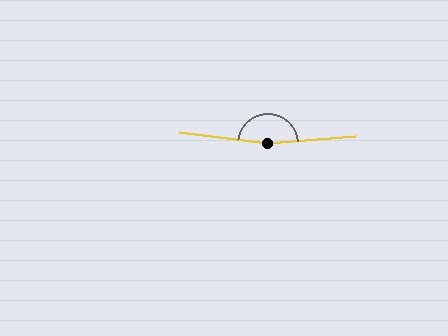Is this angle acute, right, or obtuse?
It is obtuse.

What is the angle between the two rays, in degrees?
Approximately 168 degrees.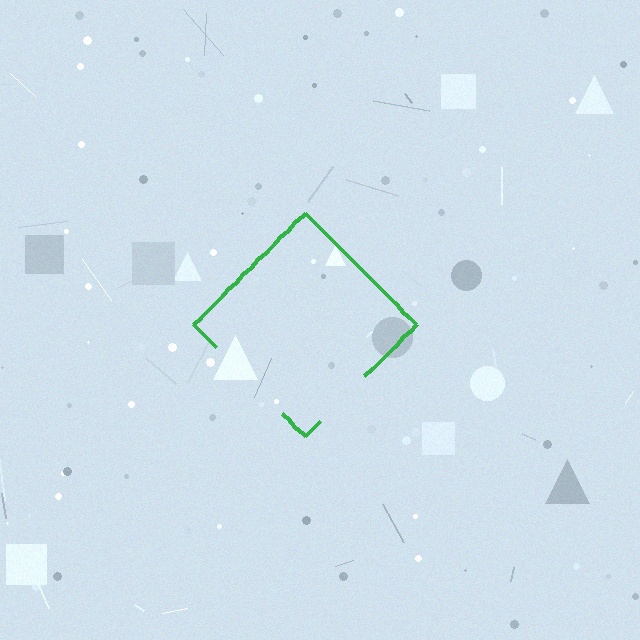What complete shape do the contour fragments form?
The contour fragments form a diamond.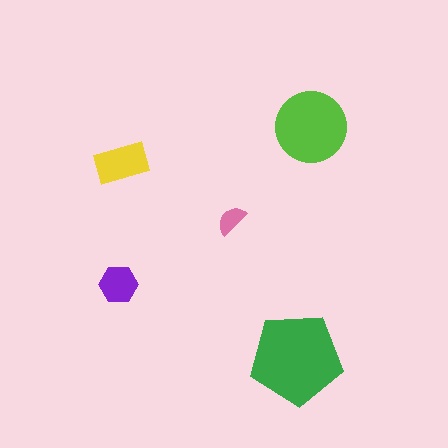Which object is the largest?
The green pentagon.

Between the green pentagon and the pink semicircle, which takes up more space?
The green pentagon.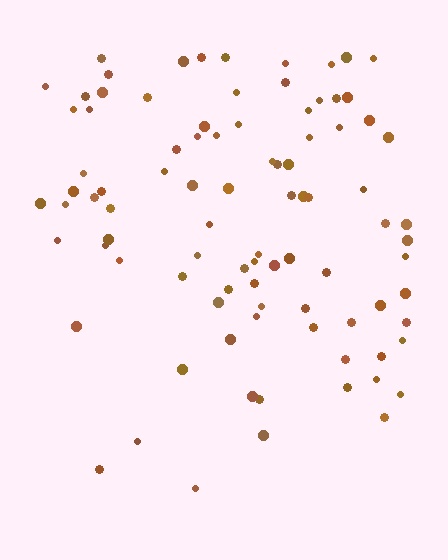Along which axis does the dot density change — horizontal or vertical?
Vertical.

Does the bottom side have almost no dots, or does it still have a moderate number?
Still a moderate number, just noticeably fewer than the top.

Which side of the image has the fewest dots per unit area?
The bottom.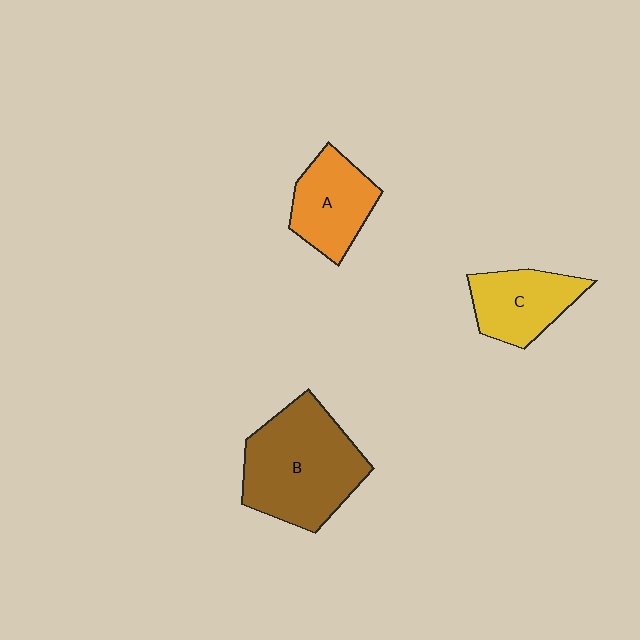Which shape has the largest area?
Shape B (brown).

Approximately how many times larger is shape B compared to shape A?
Approximately 1.7 times.